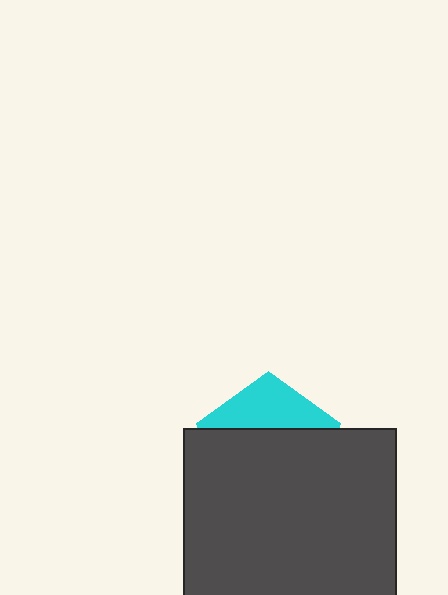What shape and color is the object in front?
The object in front is a dark gray rectangle.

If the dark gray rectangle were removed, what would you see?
You would see the complete cyan pentagon.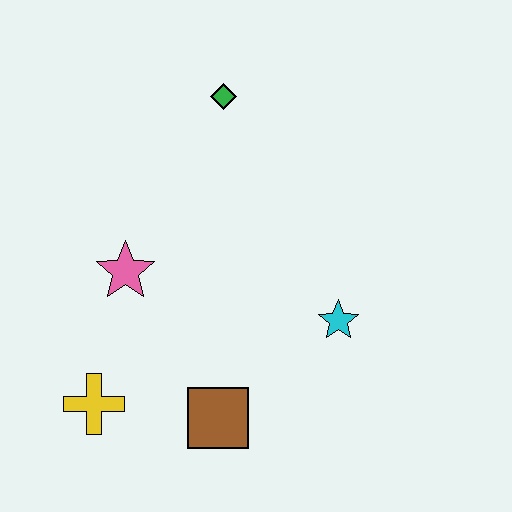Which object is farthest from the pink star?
The cyan star is farthest from the pink star.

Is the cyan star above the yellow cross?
Yes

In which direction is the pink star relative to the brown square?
The pink star is above the brown square.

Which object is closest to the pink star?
The yellow cross is closest to the pink star.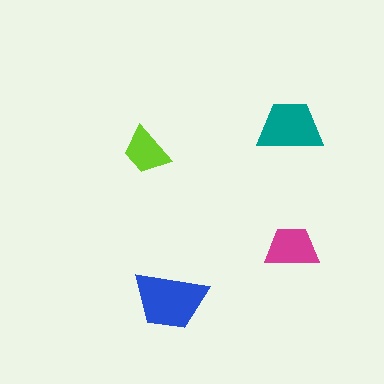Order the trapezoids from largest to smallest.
the blue one, the teal one, the magenta one, the lime one.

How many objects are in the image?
There are 4 objects in the image.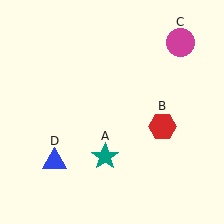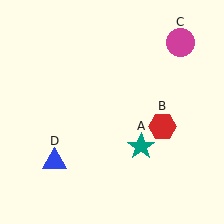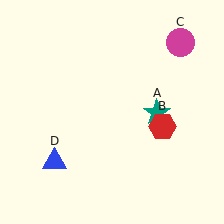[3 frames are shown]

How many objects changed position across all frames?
1 object changed position: teal star (object A).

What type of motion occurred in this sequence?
The teal star (object A) rotated counterclockwise around the center of the scene.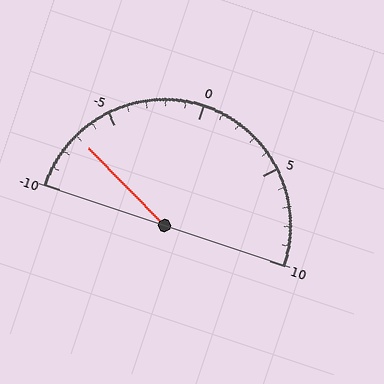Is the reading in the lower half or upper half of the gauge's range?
The reading is in the lower half of the range (-10 to 10).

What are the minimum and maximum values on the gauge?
The gauge ranges from -10 to 10.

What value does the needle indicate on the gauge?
The needle indicates approximately -7.